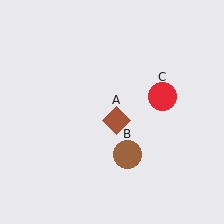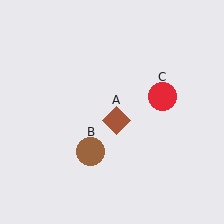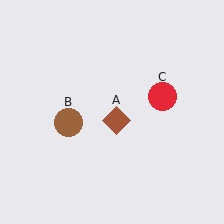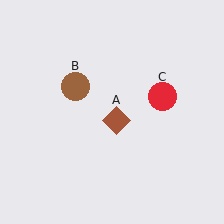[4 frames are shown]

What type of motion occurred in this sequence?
The brown circle (object B) rotated clockwise around the center of the scene.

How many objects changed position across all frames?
1 object changed position: brown circle (object B).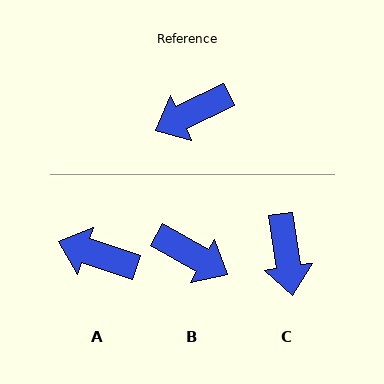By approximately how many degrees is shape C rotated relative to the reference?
Approximately 73 degrees counter-clockwise.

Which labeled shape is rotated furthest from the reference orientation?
B, about 125 degrees away.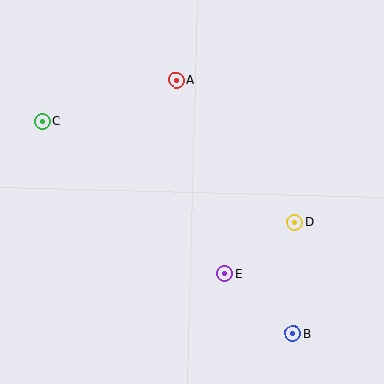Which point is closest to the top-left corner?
Point C is closest to the top-left corner.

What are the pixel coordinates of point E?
Point E is at (225, 274).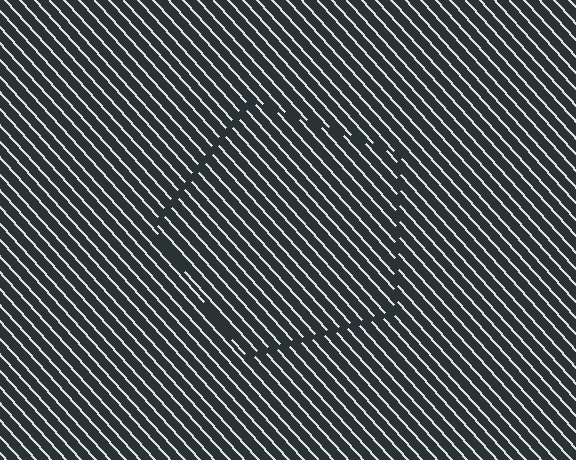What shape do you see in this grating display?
An illusory pentagon. The interior of the shape contains the same grating, shifted by half a period — the contour is defined by the phase discontinuity where line-ends from the inner and outer gratings abut.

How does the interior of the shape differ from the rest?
The interior of the shape contains the same grating, shifted by half a period — the contour is defined by the phase discontinuity where line-ends from the inner and outer gratings abut.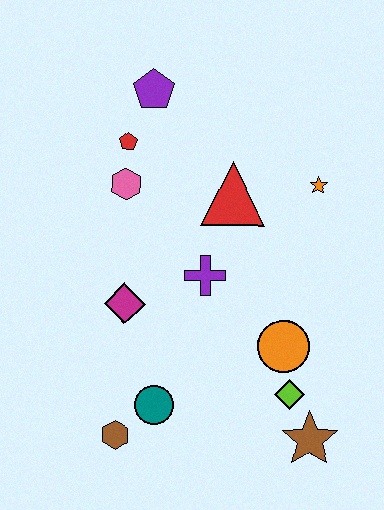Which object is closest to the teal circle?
The brown hexagon is closest to the teal circle.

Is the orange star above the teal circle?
Yes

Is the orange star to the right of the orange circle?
Yes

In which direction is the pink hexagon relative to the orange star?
The pink hexagon is to the left of the orange star.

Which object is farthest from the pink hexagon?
The brown star is farthest from the pink hexagon.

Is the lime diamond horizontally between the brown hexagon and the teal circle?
No